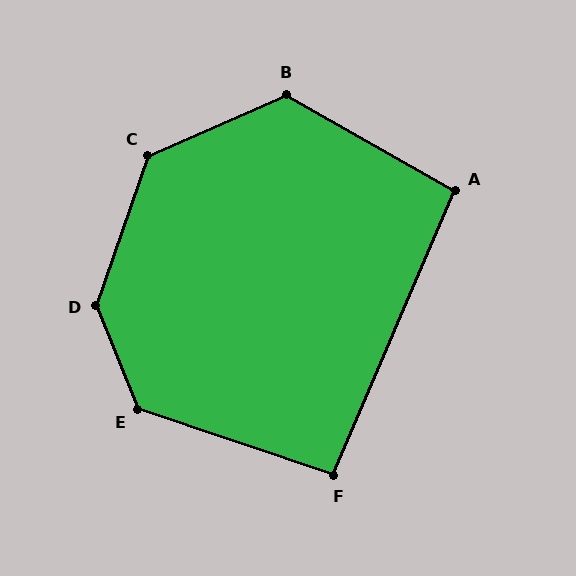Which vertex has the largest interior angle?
D, at approximately 139 degrees.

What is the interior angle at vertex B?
Approximately 127 degrees (obtuse).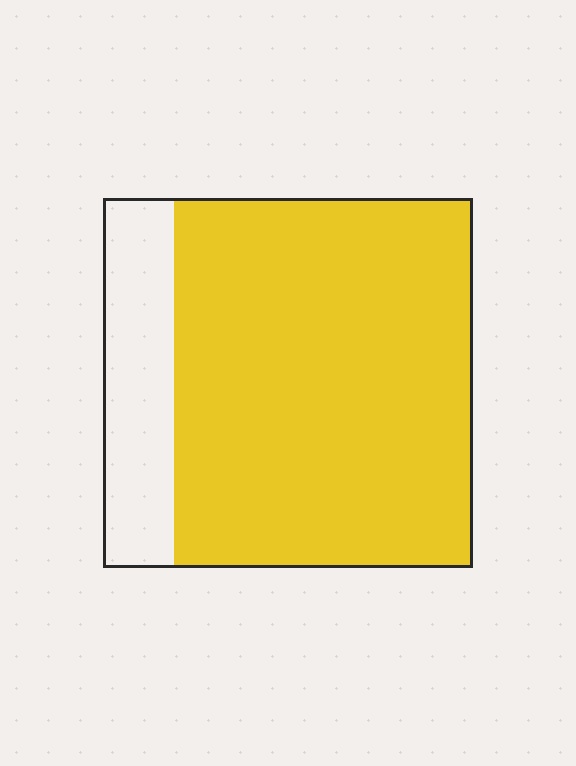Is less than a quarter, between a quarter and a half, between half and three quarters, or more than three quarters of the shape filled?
More than three quarters.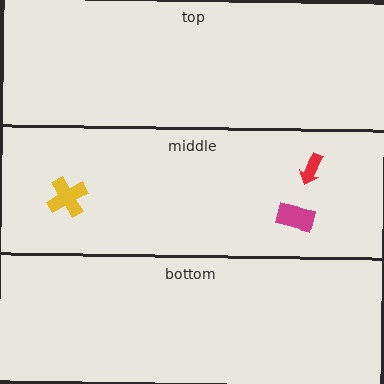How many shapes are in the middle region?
3.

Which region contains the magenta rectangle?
The middle region.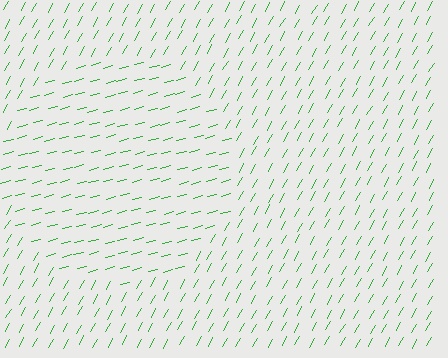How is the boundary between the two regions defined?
The boundary is defined purely by a change in line orientation (approximately 45 degrees difference). All lines are the same color and thickness.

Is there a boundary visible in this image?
Yes, there is a texture boundary formed by a change in line orientation.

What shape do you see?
I see a circle.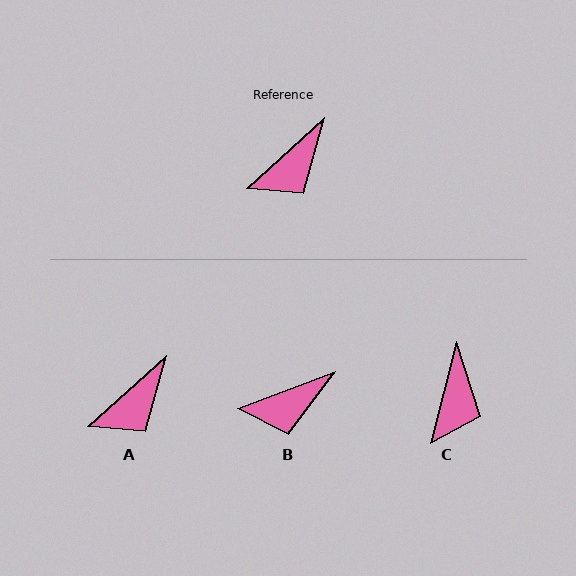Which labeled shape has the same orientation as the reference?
A.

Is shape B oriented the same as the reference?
No, it is off by about 21 degrees.